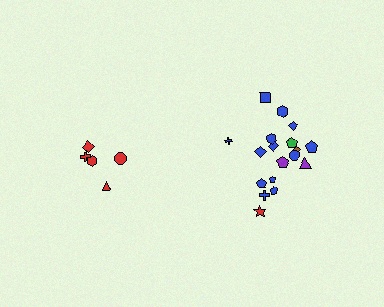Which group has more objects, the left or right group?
The right group.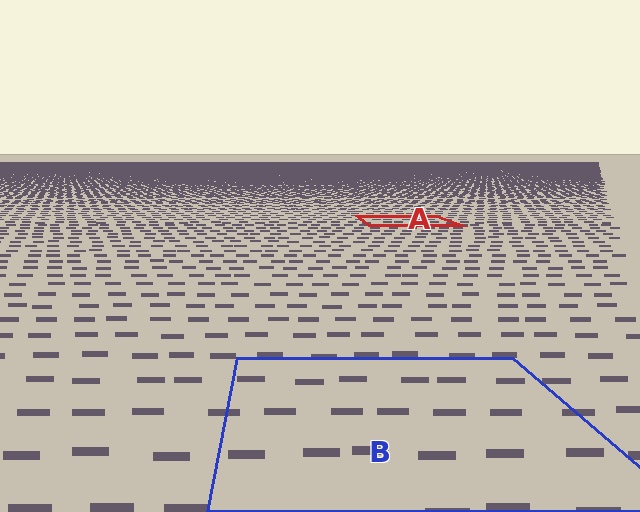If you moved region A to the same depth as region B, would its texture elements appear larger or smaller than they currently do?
They would appear larger. At a closer depth, the same texture elements are projected at a bigger on-screen size.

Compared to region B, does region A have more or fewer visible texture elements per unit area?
Region A has more texture elements per unit area — they are packed more densely because it is farther away.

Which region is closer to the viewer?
Region B is closer. The texture elements there are larger and more spread out.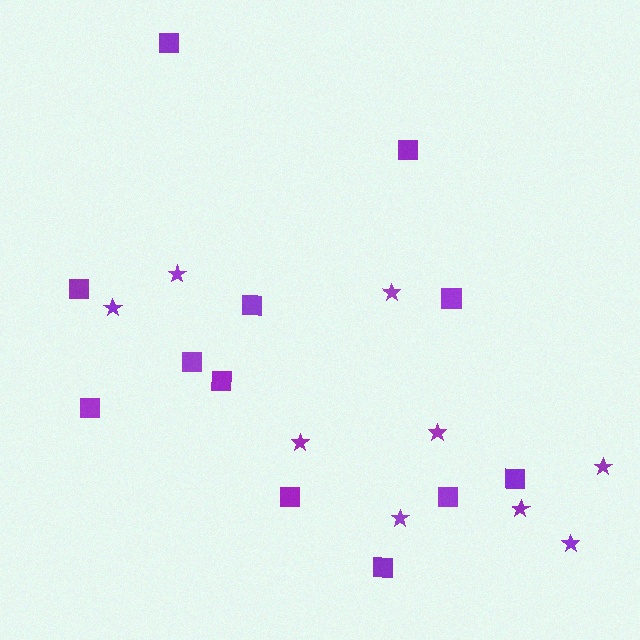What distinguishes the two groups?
There are 2 groups: one group of squares (12) and one group of stars (9).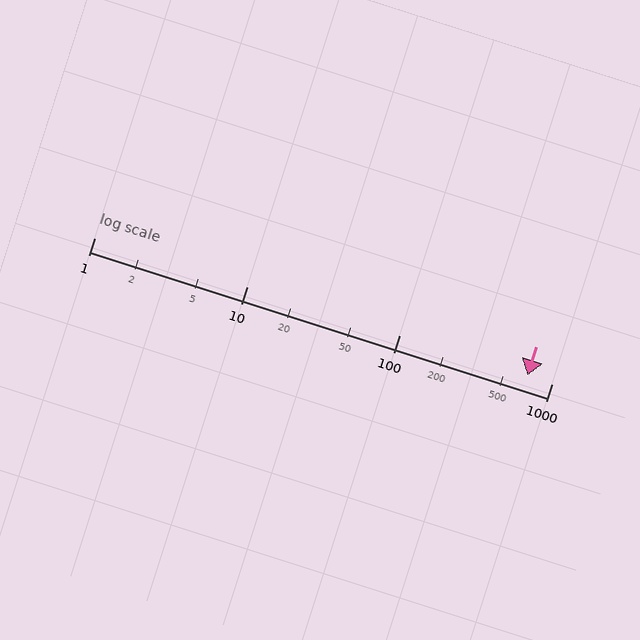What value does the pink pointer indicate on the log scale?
The pointer indicates approximately 690.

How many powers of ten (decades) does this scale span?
The scale spans 3 decades, from 1 to 1000.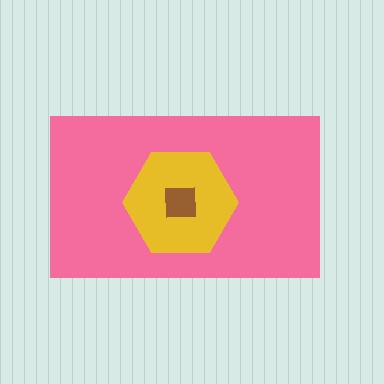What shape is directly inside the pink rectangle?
The yellow hexagon.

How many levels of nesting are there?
3.